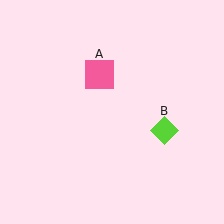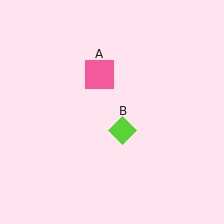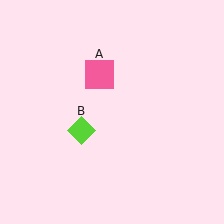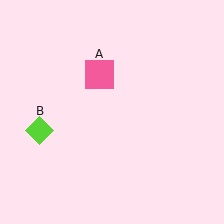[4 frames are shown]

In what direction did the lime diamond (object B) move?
The lime diamond (object B) moved left.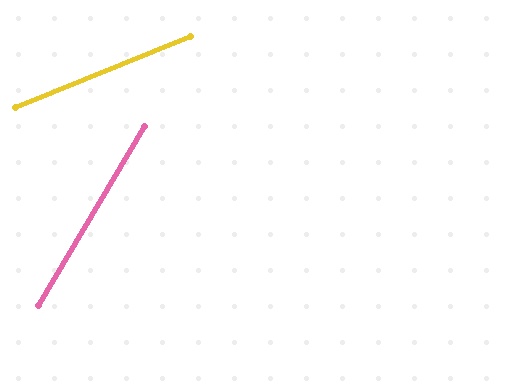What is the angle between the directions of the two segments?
Approximately 37 degrees.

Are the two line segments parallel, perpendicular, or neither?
Neither parallel nor perpendicular — they differ by about 37°.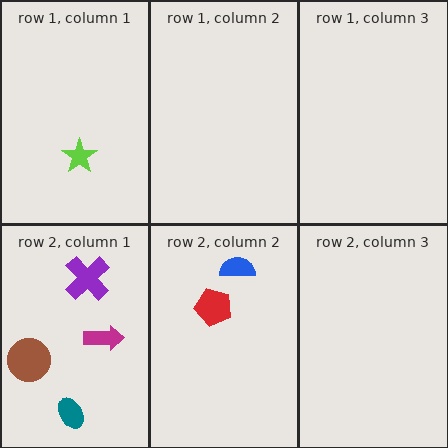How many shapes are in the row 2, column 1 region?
4.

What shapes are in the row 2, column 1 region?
The magenta arrow, the brown circle, the purple cross, the teal ellipse.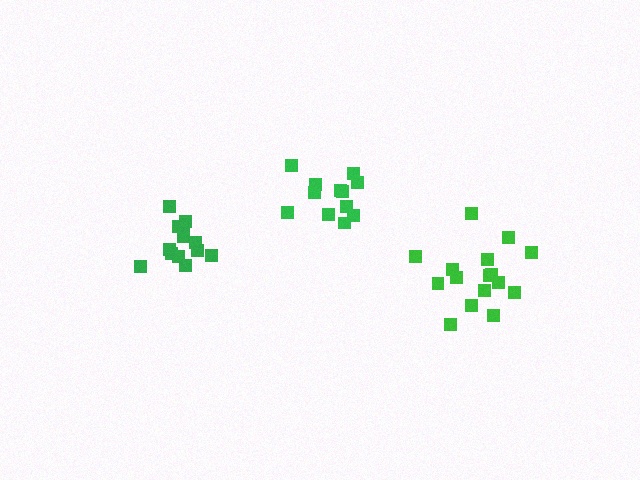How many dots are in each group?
Group 1: 12 dots, Group 2: 14 dots, Group 3: 16 dots (42 total).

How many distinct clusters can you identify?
There are 3 distinct clusters.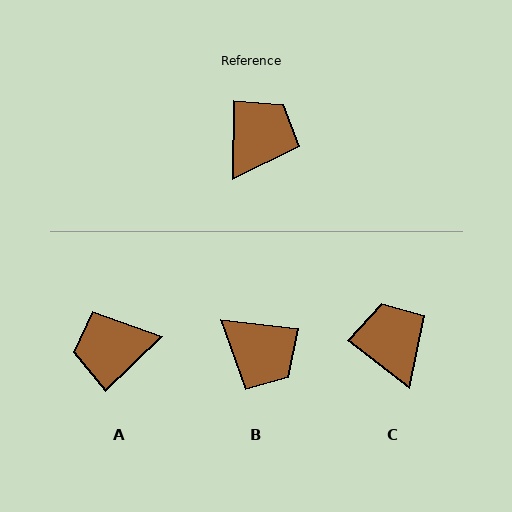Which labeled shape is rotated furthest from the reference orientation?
A, about 134 degrees away.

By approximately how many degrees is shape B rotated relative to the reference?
Approximately 97 degrees clockwise.